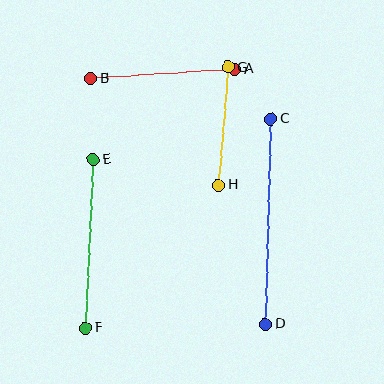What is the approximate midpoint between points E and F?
The midpoint is at approximately (90, 244) pixels.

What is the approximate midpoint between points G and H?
The midpoint is at approximately (223, 126) pixels.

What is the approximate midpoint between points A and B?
The midpoint is at approximately (163, 74) pixels.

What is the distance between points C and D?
The distance is approximately 206 pixels.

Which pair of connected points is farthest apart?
Points C and D are farthest apart.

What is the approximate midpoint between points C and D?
The midpoint is at approximately (268, 222) pixels.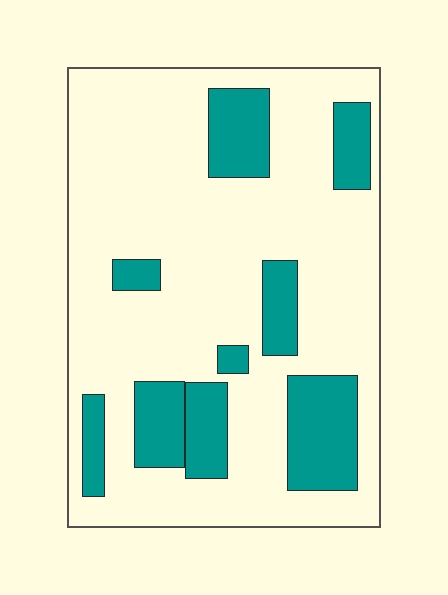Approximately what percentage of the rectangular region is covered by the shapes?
Approximately 25%.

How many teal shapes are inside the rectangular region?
9.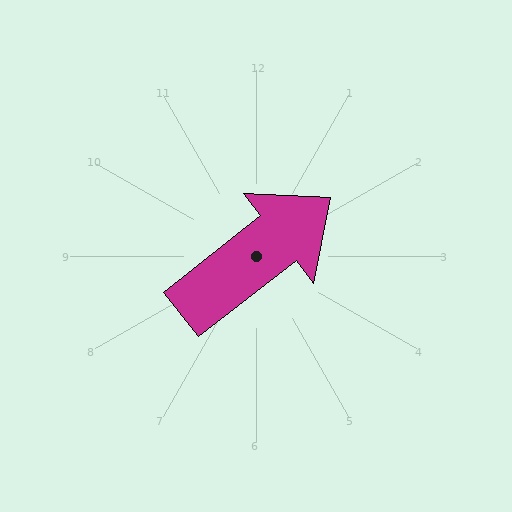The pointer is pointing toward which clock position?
Roughly 2 o'clock.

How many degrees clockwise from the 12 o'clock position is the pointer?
Approximately 52 degrees.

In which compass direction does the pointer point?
Northeast.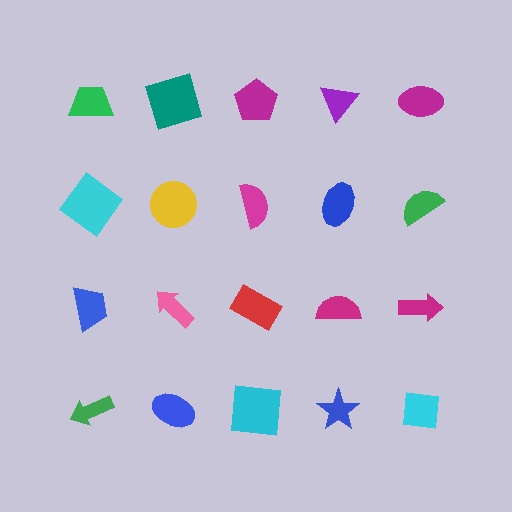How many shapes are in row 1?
5 shapes.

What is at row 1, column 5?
A magenta ellipse.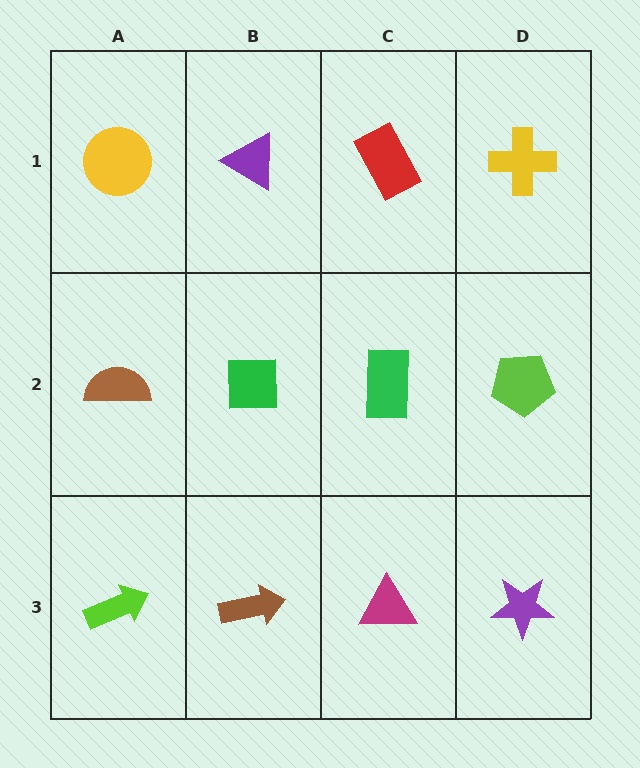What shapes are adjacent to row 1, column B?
A green square (row 2, column B), a yellow circle (row 1, column A), a red rectangle (row 1, column C).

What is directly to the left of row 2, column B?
A brown semicircle.